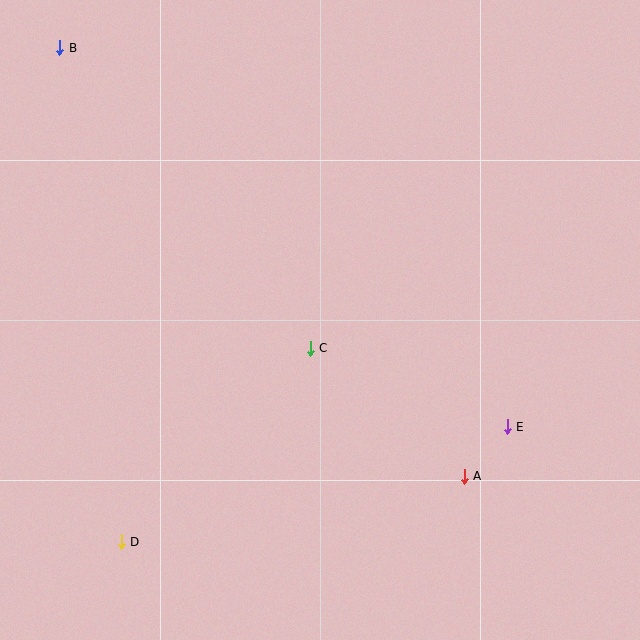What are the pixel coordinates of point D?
Point D is at (121, 542).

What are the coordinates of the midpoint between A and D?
The midpoint between A and D is at (293, 509).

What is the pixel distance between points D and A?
The distance between D and A is 349 pixels.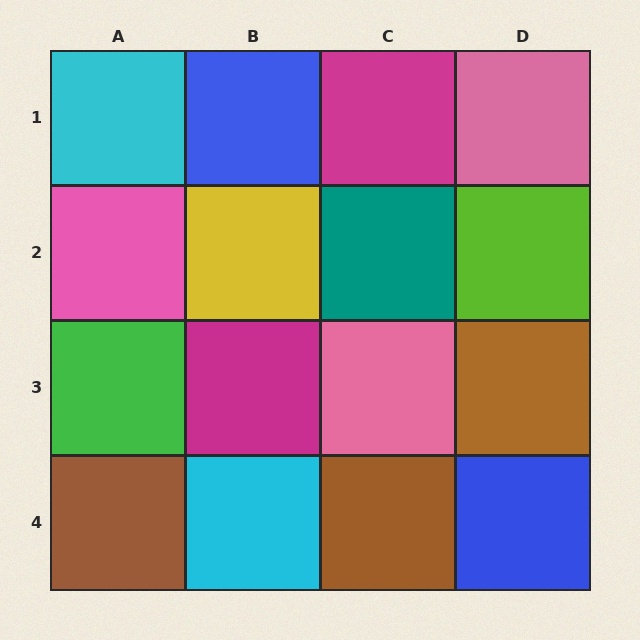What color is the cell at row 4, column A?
Brown.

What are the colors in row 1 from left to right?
Cyan, blue, magenta, pink.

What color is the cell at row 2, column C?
Teal.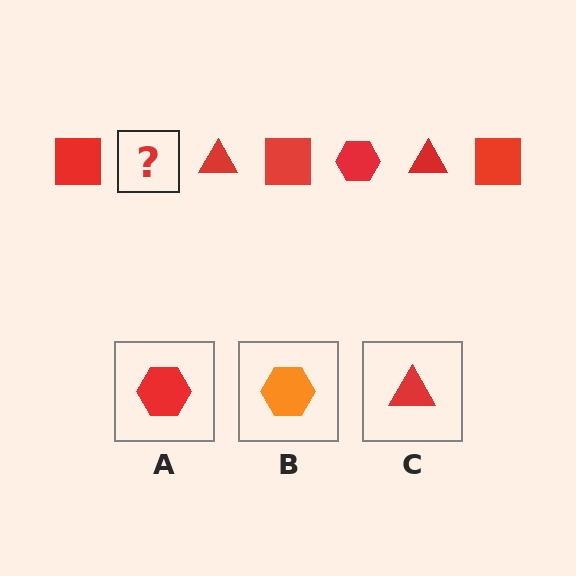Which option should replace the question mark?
Option A.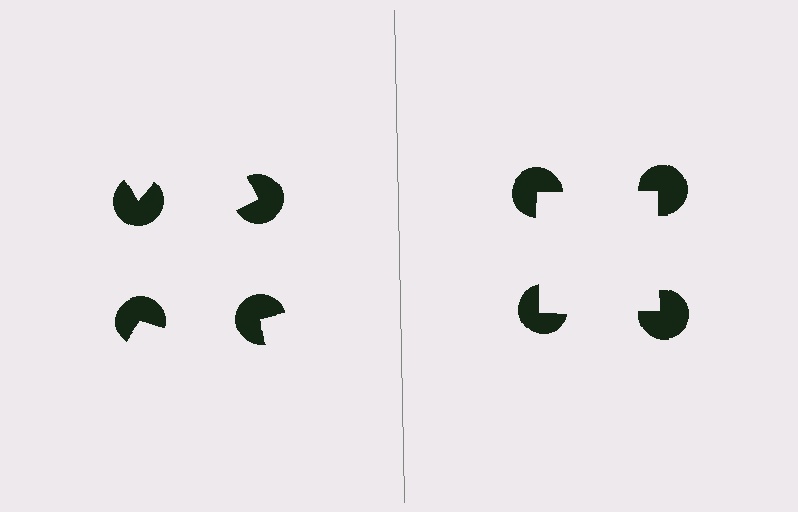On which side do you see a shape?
An illusory square appears on the right side. On the left side the wedge cuts are rotated, so no coherent shape forms.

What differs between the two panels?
The pac-man discs are positioned identically on both sides; only the wedge orientations differ. On the right they align to a square; on the left they are misaligned.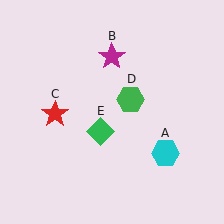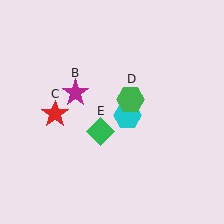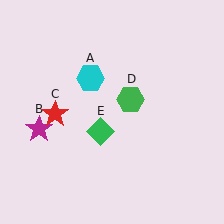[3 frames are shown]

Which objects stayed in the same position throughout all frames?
Red star (object C) and green hexagon (object D) and green diamond (object E) remained stationary.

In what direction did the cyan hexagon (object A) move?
The cyan hexagon (object A) moved up and to the left.